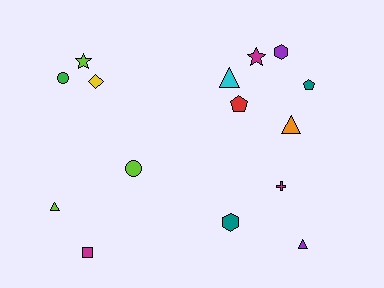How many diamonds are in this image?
There is 1 diamond.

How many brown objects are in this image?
There are no brown objects.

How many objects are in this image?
There are 15 objects.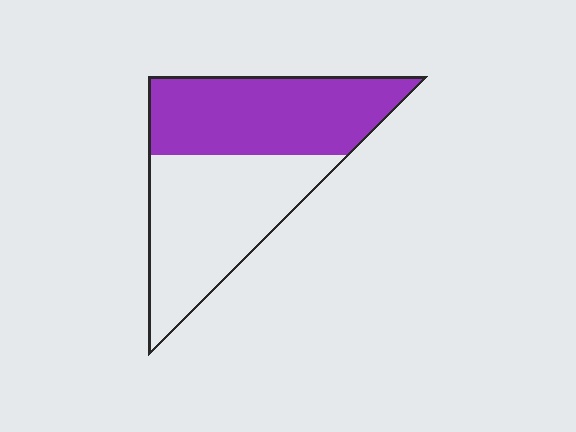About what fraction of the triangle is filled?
About one half (1/2).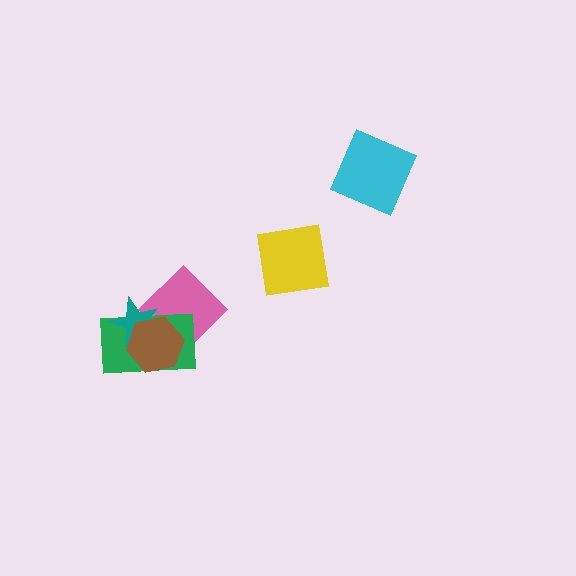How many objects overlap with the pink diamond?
3 objects overlap with the pink diamond.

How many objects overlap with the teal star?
3 objects overlap with the teal star.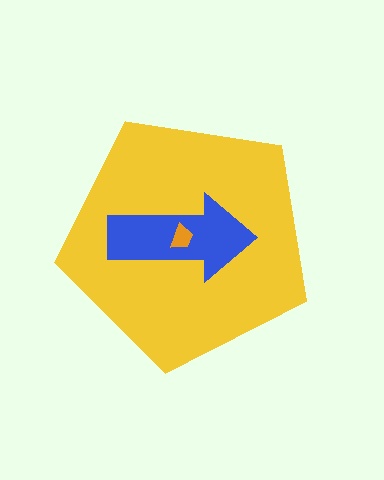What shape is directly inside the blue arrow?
The orange trapezoid.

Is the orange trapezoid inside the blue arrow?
Yes.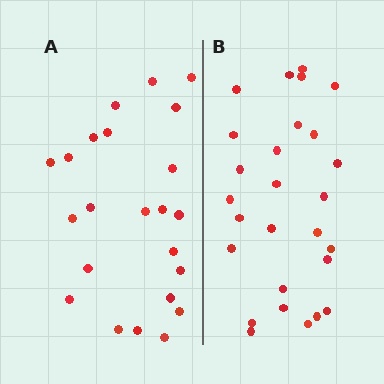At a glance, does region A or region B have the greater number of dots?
Region B (the right region) has more dots.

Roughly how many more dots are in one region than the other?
Region B has about 4 more dots than region A.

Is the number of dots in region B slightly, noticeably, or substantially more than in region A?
Region B has only slightly more — the two regions are fairly close. The ratio is roughly 1.2 to 1.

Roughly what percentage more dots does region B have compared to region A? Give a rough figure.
About 15% more.